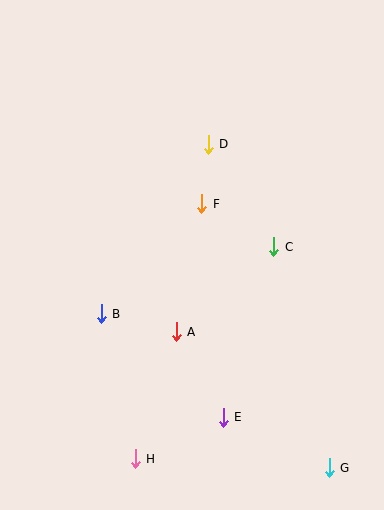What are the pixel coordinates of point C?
Point C is at (274, 247).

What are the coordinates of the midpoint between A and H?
The midpoint between A and H is at (156, 395).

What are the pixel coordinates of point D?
Point D is at (208, 144).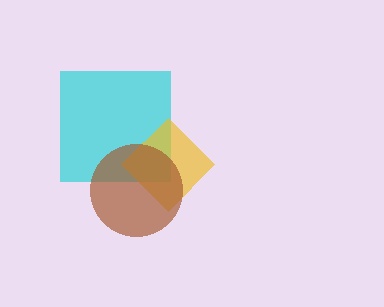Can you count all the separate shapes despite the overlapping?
Yes, there are 3 separate shapes.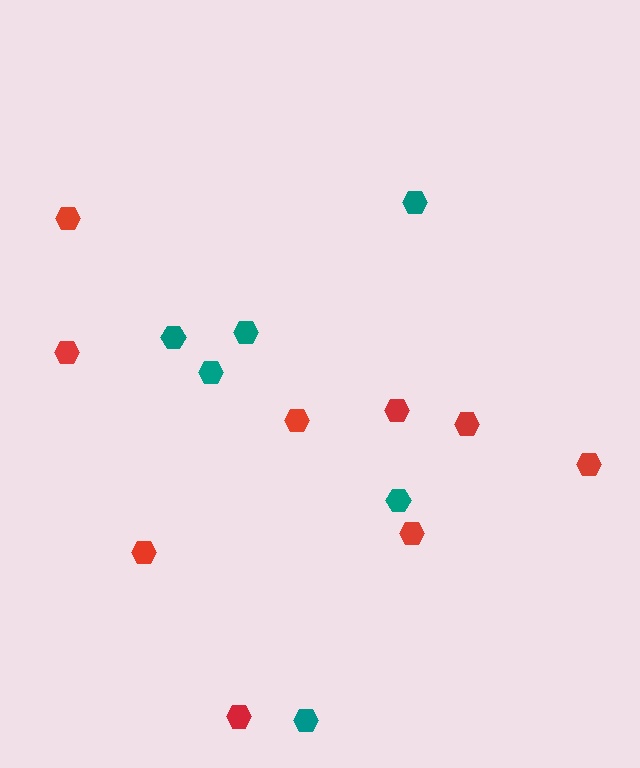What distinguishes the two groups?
There are 2 groups: one group of teal hexagons (6) and one group of red hexagons (9).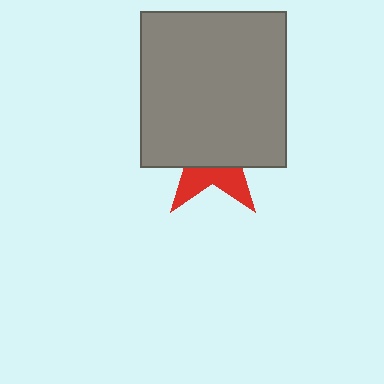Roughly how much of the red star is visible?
A small part of it is visible (roughly 33%).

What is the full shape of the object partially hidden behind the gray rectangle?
The partially hidden object is a red star.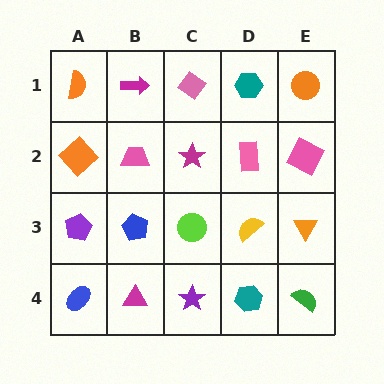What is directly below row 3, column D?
A teal hexagon.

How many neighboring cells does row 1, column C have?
3.